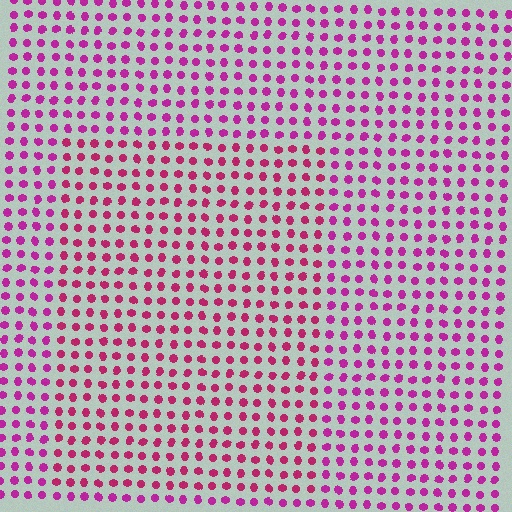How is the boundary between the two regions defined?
The boundary is defined purely by a slight shift in hue (about 22 degrees). Spacing, size, and orientation are identical on both sides.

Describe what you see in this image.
The image is filled with small magenta elements in a uniform arrangement. A rectangle-shaped region is visible where the elements are tinted to a slightly different hue, forming a subtle color boundary.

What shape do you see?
I see a rectangle.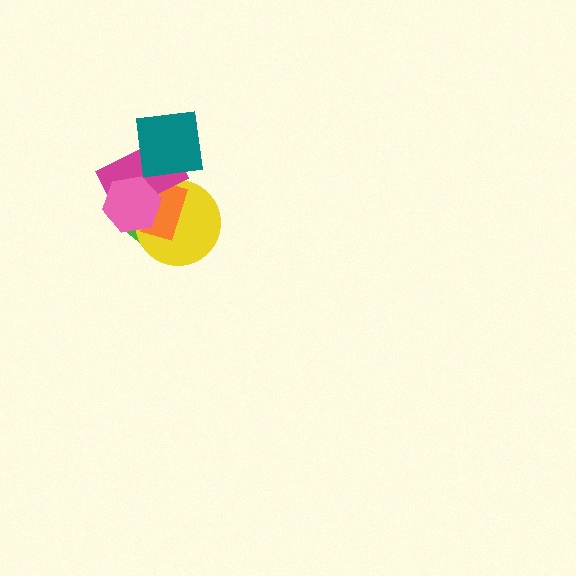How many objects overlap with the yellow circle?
4 objects overlap with the yellow circle.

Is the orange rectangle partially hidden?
Yes, it is partially covered by another shape.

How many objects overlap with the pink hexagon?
4 objects overlap with the pink hexagon.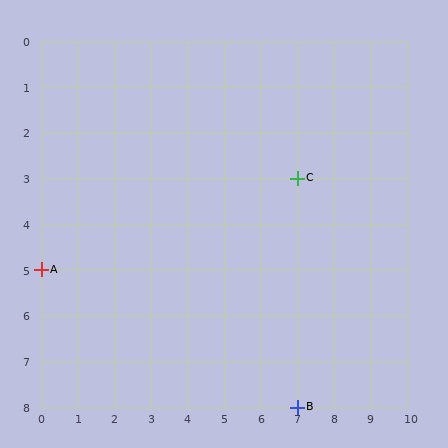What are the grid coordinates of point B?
Point B is at grid coordinates (7, 8).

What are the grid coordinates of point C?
Point C is at grid coordinates (7, 3).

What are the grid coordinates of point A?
Point A is at grid coordinates (0, 5).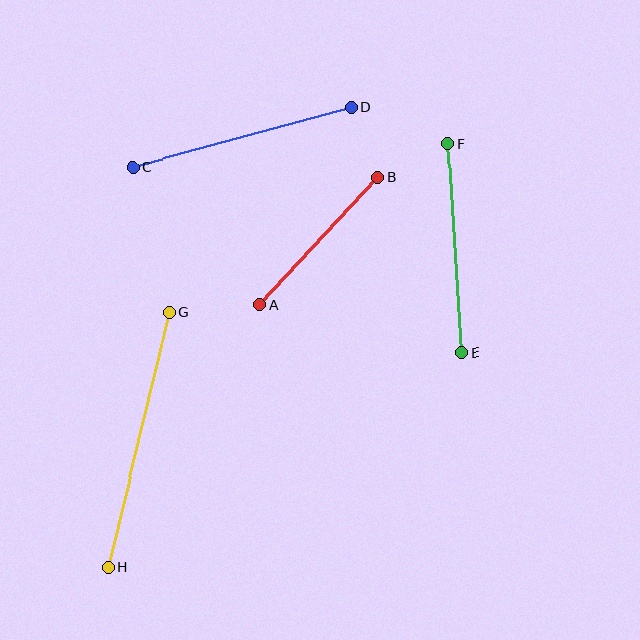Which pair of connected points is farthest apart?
Points G and H are farthest apart.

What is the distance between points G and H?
The distance is approximately 261 pixels.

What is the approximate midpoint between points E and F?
The midpoint is at approximately (455, 248) pixels.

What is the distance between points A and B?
The distance is approximately 173 pixels.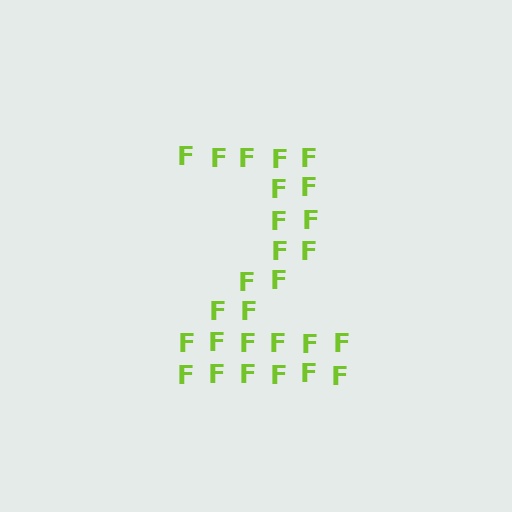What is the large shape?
The large shape is the digit 2.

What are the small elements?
The small elements are letter F's.